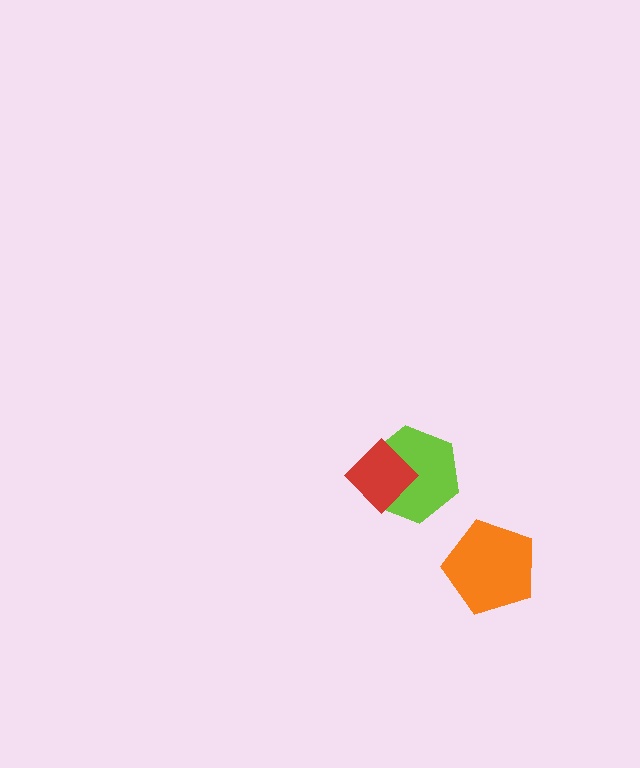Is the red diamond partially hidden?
No, no other shape covers it.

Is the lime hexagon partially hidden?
Yes, it is partially covered by another shape.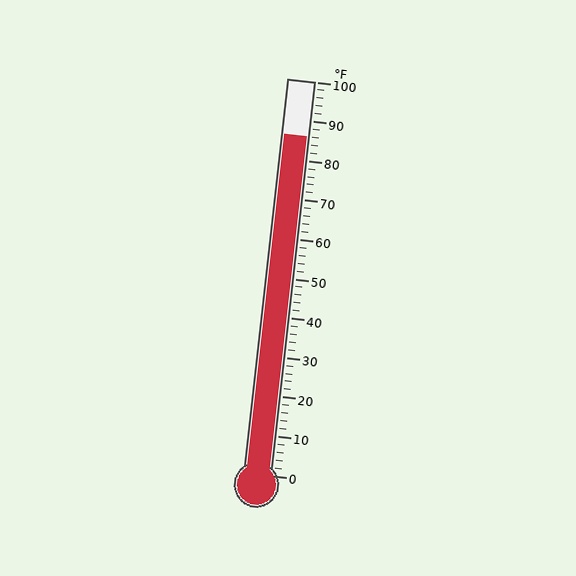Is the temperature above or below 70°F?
The temperature is above 70°F.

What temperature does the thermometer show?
The thermometer shows approximately 86°F.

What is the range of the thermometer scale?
The thermometer scale ranges from 0°F to 100°F.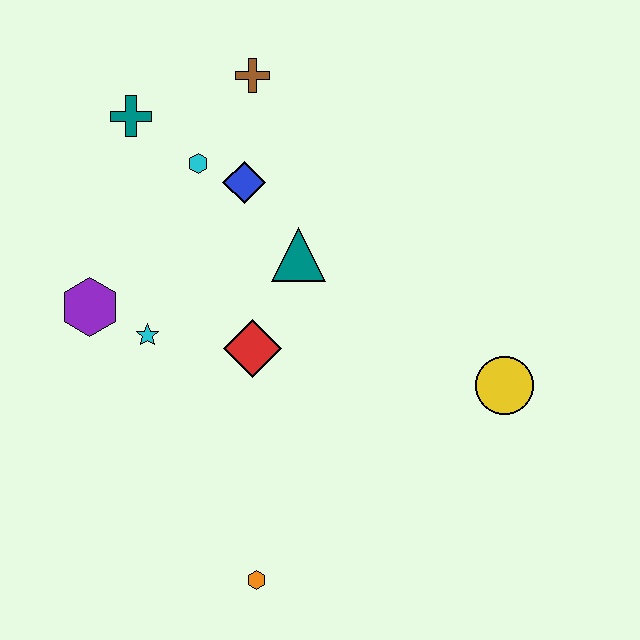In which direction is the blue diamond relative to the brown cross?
The blue diamond is below the brown cross.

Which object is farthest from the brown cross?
The orange hexagon is farthest from the brown cross.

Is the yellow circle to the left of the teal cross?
No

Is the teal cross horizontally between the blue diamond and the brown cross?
No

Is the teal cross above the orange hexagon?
Yes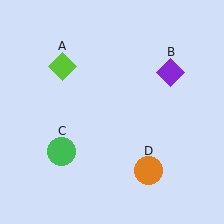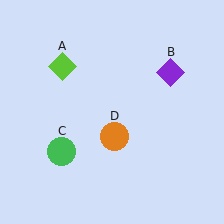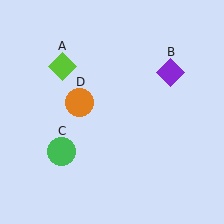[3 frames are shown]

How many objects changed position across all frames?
1 object changed position: orange circle (object D).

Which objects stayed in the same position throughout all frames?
Lime diamond (object A) and purple diamond (object B) and green circle (object C) remained stationary.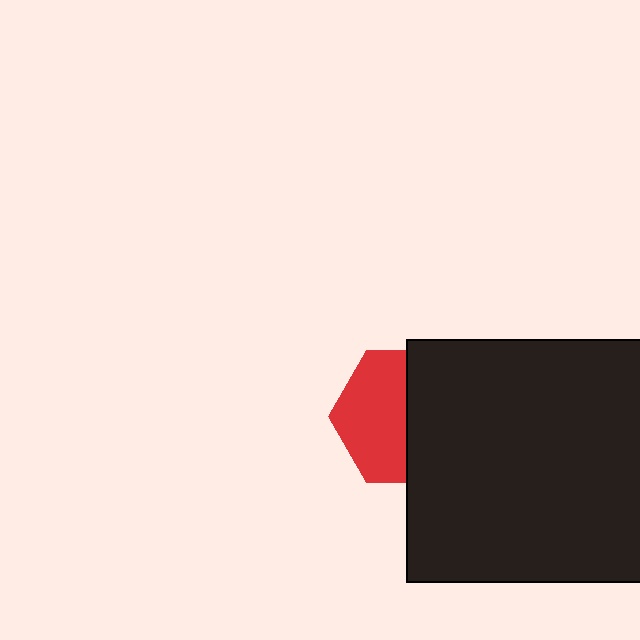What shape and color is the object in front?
The object in front is a black square.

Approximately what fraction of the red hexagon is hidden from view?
Roughly 49% of the red hexagon is hidden behind the black square.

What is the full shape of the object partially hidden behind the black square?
The partially hidden object is a red hexagon.